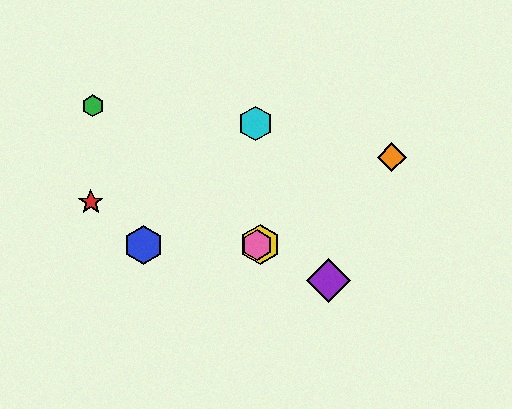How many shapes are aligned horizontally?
3 shapes (the blue hexagon, the yellow hexagon, the pink hexagon) are aligned horizontally.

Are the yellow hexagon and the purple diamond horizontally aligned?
No, the yellow hexagon is at y≈245 and the purple diamond is at y≈280.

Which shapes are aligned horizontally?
The blue hexagon, the yellow hexagon, the pink hexagon are aligned horizontally.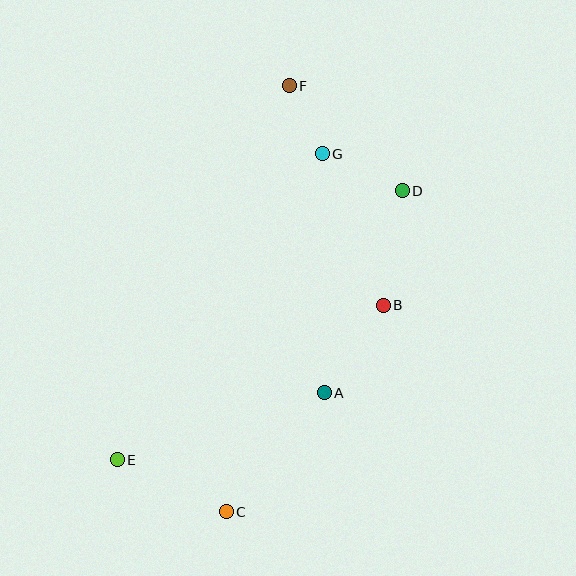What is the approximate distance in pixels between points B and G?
The distance between B and G is approximately 163 pixels.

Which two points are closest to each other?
Points F and G are closest to each other.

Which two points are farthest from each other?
Points C and F are farthest from each other.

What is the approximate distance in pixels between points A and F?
The distance between A and F is approximately 309 pixels.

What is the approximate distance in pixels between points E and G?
The distance between E and G is approximately 368 pixels.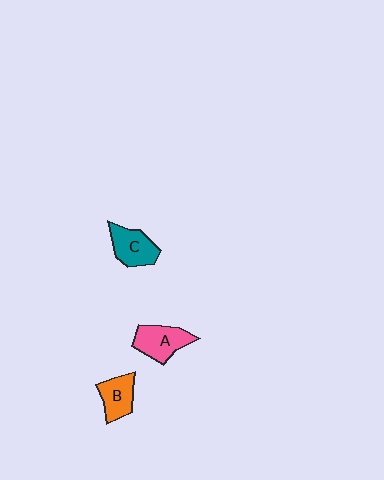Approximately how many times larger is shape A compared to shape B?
Approximately 1.2 times.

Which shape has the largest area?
Shape A (pink).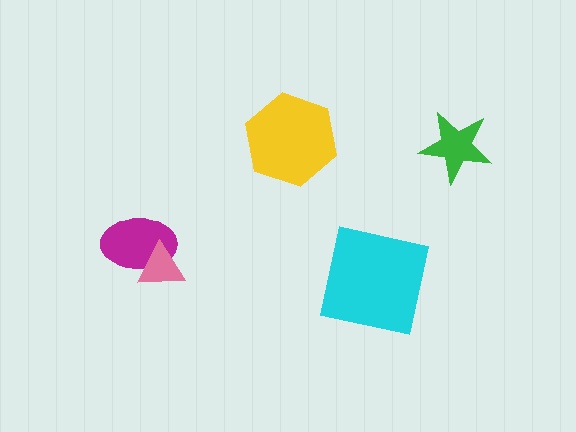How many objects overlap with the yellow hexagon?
0 objects overlap with the yellow hexagon.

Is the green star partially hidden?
No, no other shape covers it.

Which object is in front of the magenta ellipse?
The pink triangle is in front of the magenta ellipse.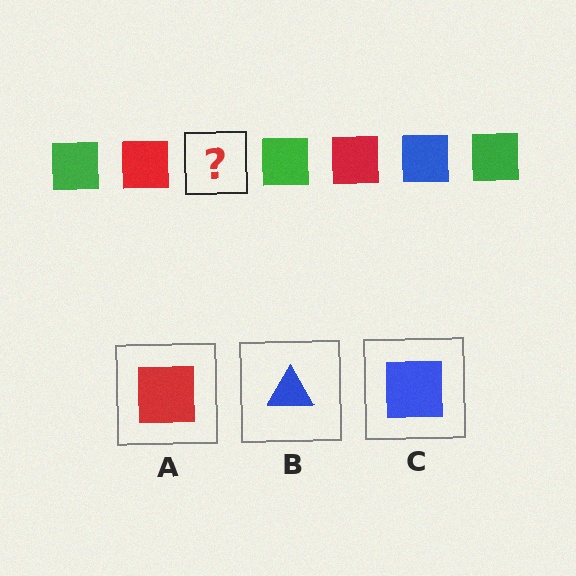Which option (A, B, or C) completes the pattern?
C.